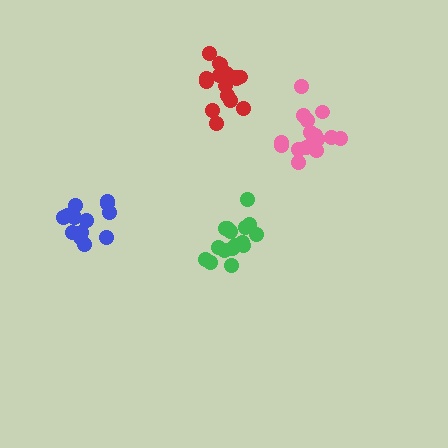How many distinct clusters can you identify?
There are 4 distinct clusters.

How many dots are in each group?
Group 1: 17 dots, Group 2: 13 dots, Group 3: 17 dots, Group 4: 16 dots (63 total).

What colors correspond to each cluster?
The clusters are colored: pink, blue, red, green.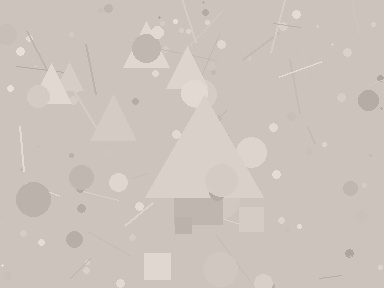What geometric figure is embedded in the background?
A triangle is embedded in the background.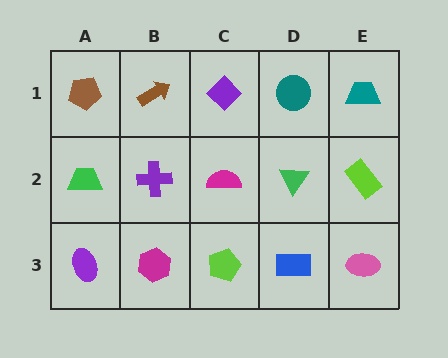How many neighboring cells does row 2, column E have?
3.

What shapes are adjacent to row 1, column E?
A lime rectangle (row 2, column E), a teal circle (row 1, column D).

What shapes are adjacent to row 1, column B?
A purple cross (row 2, column B), a brown pentagon (row 1, column A), a purple diamond (row 1, column C).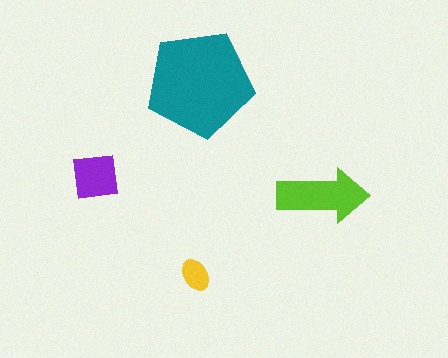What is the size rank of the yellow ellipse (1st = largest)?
4th.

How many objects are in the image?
There are 4 objects in the image.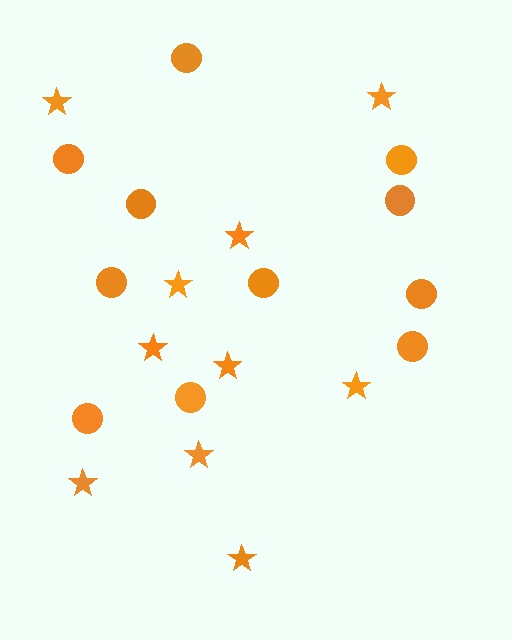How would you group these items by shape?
There are 2 groups: one group of circles (11) and one group of stars (10).